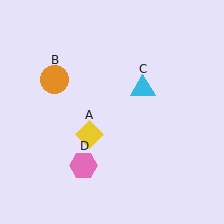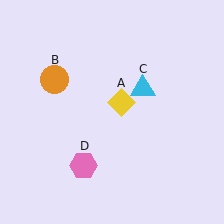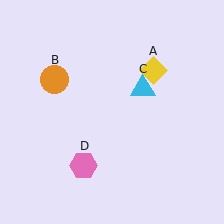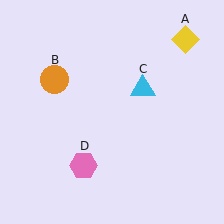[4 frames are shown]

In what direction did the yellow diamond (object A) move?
The yellow diamond (object A) moved up and to the right.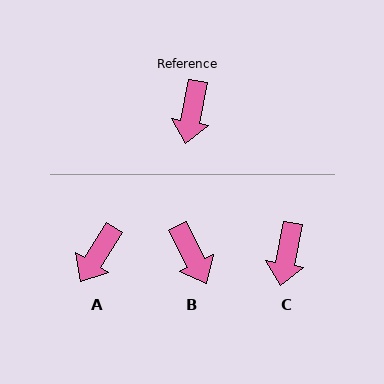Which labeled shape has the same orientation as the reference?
C.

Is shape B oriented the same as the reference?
No, it is off by about 38 degrees.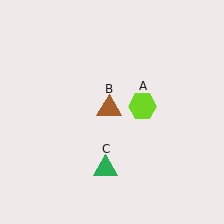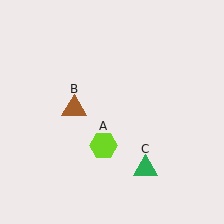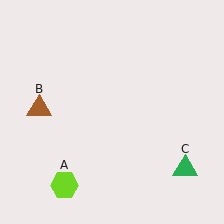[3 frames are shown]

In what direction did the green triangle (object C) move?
The green triangle (object C) moved right.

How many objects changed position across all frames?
3 objects changed position: lime hexagon (object A), brown triangle (object B), green triangle (object C).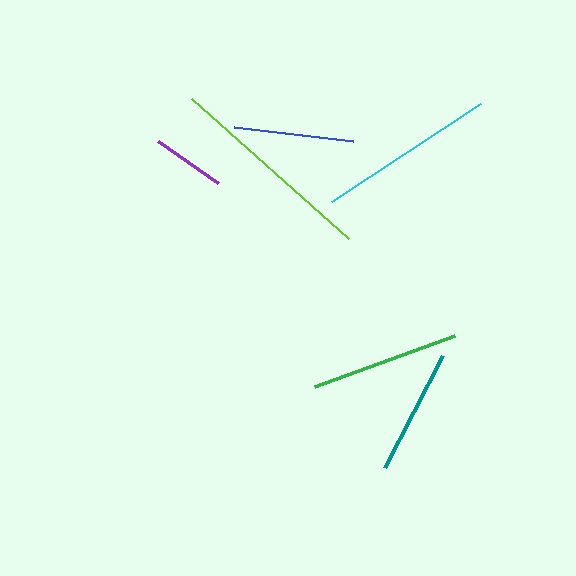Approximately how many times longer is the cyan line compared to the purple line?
The cyan line is approximately 2.4 times the length of the purple line.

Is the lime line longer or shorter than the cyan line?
The lime line is longer than the cyan line.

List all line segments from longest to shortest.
From longest to shortest: lime, cyan, green, teal, blue, purple.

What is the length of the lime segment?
The lime segment is approximately 210 pixels long.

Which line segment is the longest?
The lime line is the longest at approximately 210 pixels.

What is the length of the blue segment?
The blue segment is approximately 120 pixels long.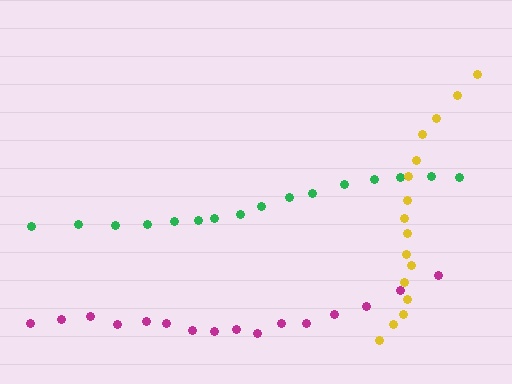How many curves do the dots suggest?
There are 3 distinct paths.